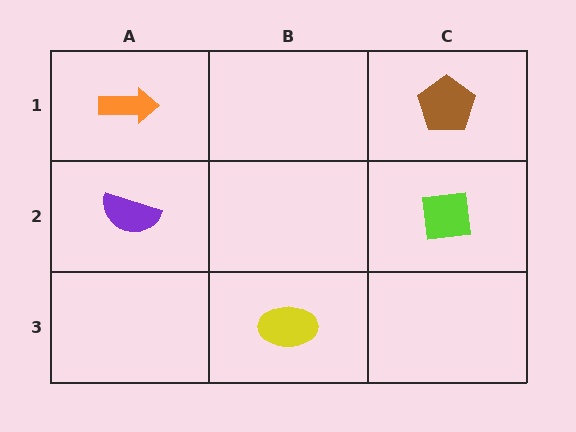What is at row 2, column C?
A lime square.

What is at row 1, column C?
A brown pentagon.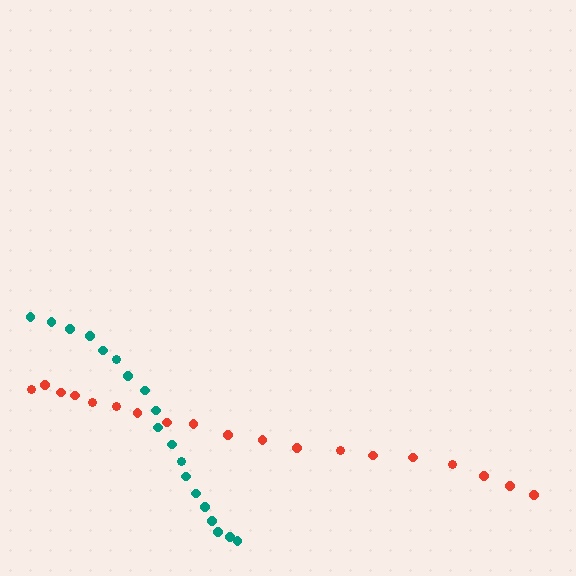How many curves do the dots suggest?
There are 2 distinct paths.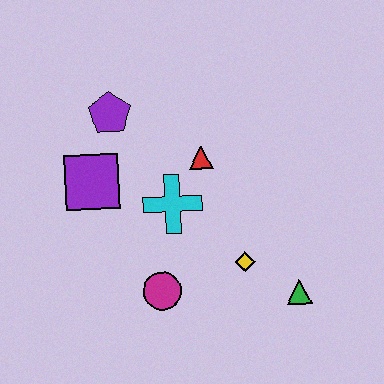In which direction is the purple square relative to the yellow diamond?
The purple square is to the left of the yellow diamond.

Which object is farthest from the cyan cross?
The green triangle is farthest from the cyan cross.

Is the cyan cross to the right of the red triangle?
No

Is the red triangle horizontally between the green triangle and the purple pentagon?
Yes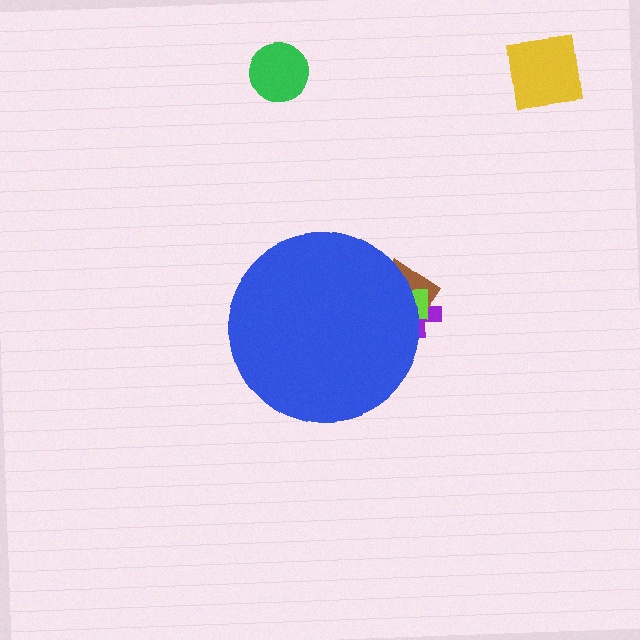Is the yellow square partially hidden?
No, the yellow square is fully visible.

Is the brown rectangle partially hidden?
Yes, the brown rectangle is partially hidden behind the blue circle.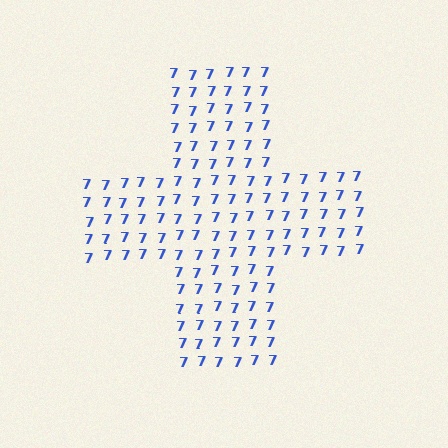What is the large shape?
The large shape is a cross.